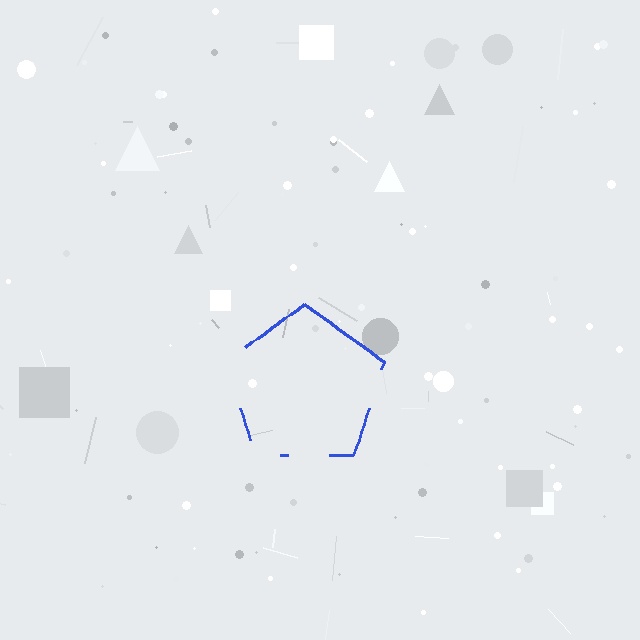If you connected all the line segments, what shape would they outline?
They would outline a pentagon.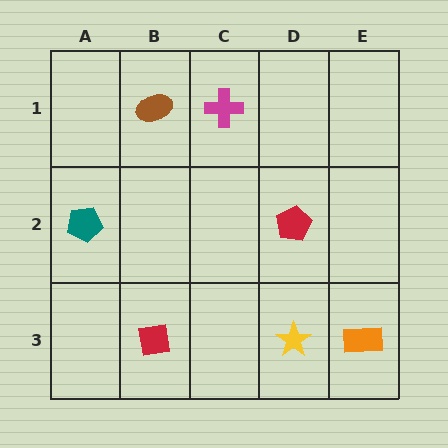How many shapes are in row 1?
2 shapes.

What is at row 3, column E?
An orange rectangle.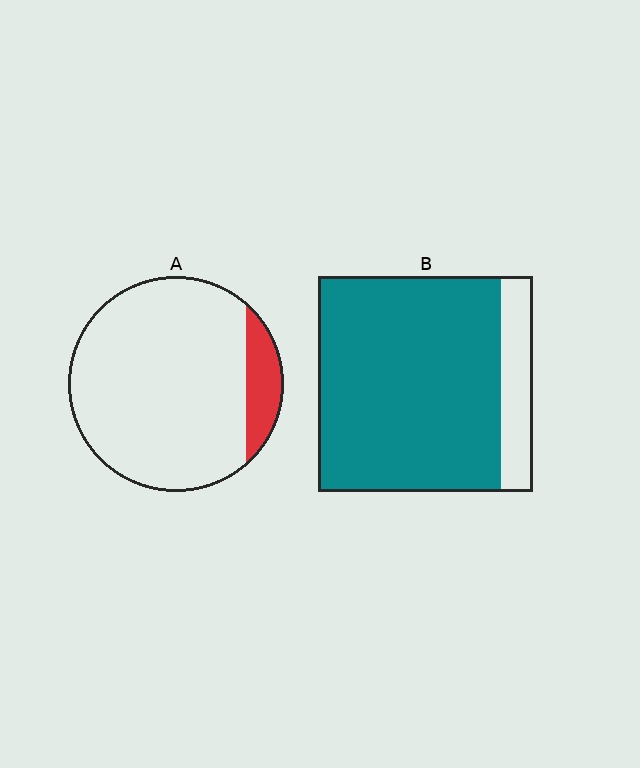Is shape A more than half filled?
No.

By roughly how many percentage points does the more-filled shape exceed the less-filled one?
By roughly 75 percentage points (B over A).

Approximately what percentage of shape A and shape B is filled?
A is approximately 10% and B is approximately 85%.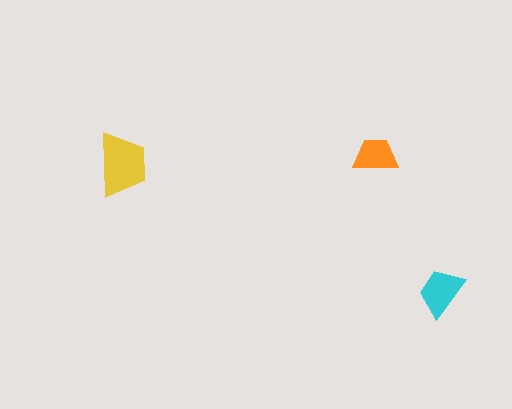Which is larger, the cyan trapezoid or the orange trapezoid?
The cyan one.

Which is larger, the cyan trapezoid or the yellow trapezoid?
The yellow one.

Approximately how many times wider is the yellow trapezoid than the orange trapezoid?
About 1.5 times wider.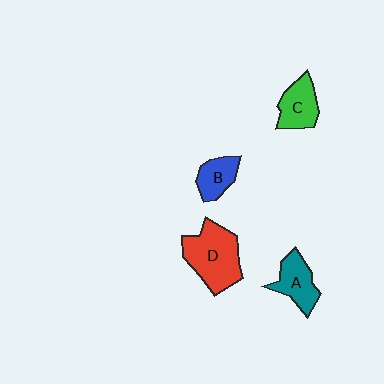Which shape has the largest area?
Shape D (red).